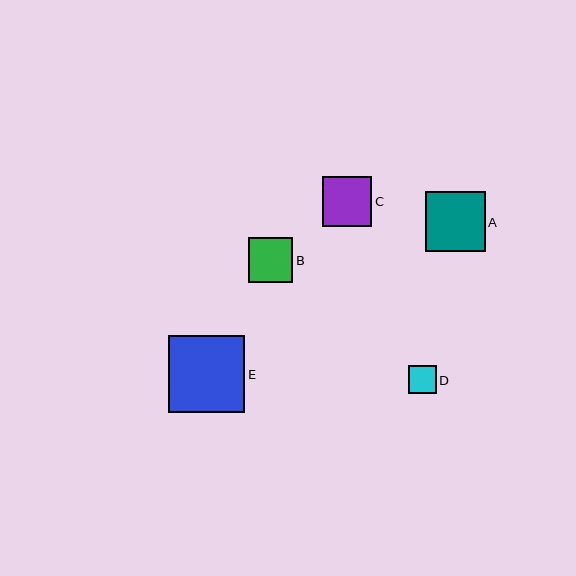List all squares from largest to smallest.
From largest to smallest: E, A, C, B, D.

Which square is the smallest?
Square D is the smallest with a size of approximately 28 pixels.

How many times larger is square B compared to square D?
Square B is approximately 1.6 times the size of square D.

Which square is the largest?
Square E is the largest with a size of approximately 76 pixels.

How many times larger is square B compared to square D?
Square B is approximately 1.6 times the size of square D.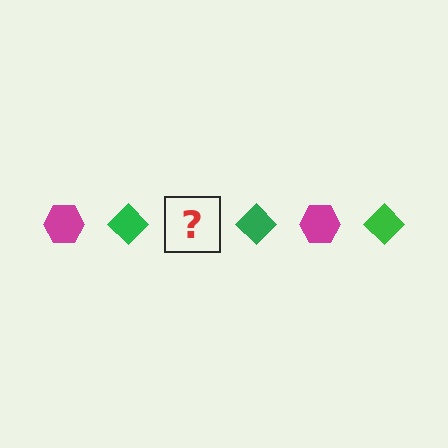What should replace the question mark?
The question mark should be replaced with a magenta hexagon.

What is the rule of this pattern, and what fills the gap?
The rule is that the pattern alternates between magenta hexagon and green diamond. The gap should be filled with a magenta hexagon.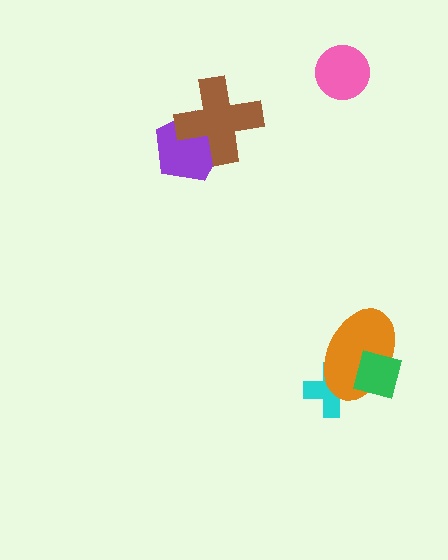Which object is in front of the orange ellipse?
The green square is in front of the orange ellipse.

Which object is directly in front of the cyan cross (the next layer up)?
The orange ellipse is directly in front of the cyan cross.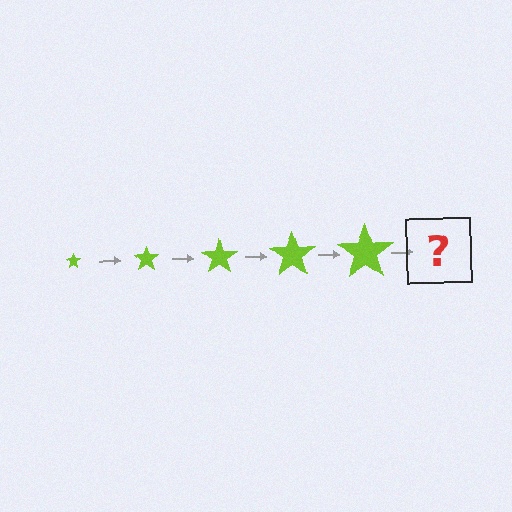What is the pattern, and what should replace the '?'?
The pattern is that the star gets progressively larger each step. The '?' should be a lime star, larger than the previous one.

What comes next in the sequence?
The next element should be a lime star, larger than the previous one.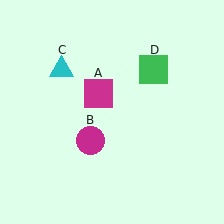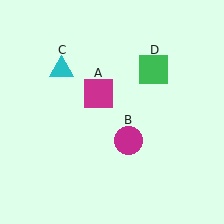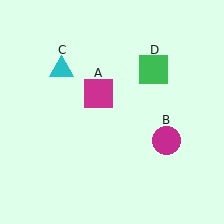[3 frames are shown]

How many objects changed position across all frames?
1 object changed position: magenta circle (object B).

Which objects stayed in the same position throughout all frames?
Magenta square (object A) and cyan triangle (object C) and green square (object D) remained stationary.